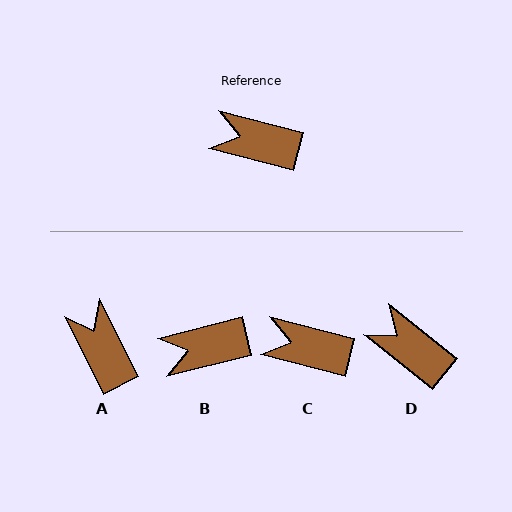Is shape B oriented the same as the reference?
No, it is off by about 28 degrees.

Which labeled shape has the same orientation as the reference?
C.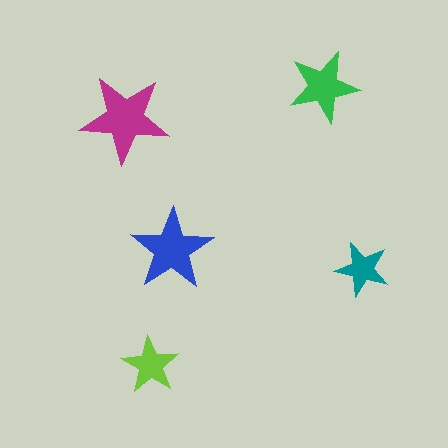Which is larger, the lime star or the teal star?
The lime one.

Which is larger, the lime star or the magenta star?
The magenta one.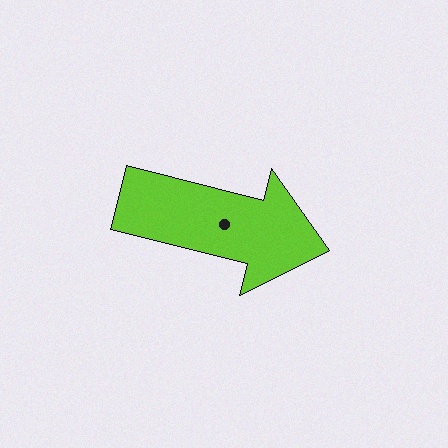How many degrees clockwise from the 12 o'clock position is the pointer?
Approximately 104 degrees.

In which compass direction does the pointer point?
East.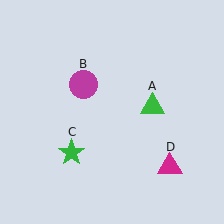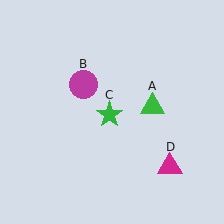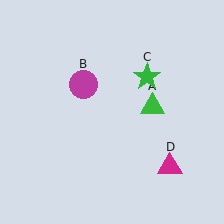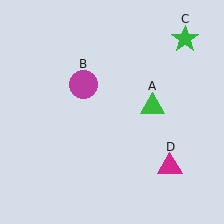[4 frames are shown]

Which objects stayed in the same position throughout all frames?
Green triangle (object A) and magenta circle (object B) and magenta triangle (object D) remained stationary.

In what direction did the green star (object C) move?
The green star (object C) moved up and to the right.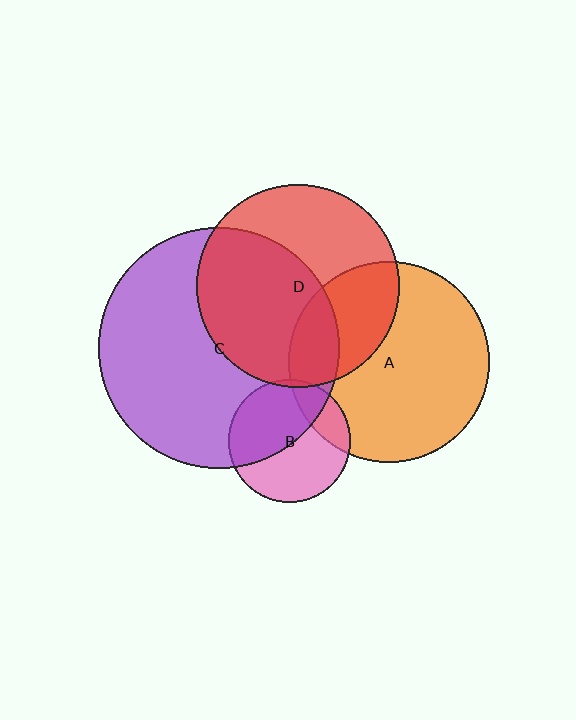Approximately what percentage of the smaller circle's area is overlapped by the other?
Approximately 30%.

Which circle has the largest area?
Circle C (purple).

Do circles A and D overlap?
Yes.